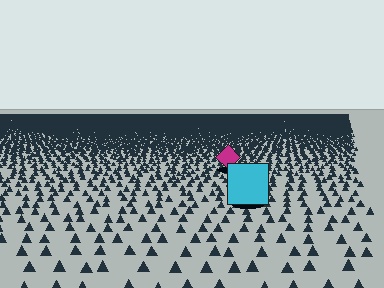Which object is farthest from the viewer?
The magenta diamond is farthest from the viewer. It appears smaller and the ground texture around it is denser.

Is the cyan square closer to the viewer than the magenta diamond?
Yes. The cyan square is closer — you can tell from the texture gradient: the ground texture is coarser near it.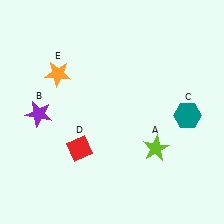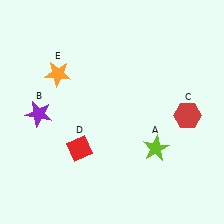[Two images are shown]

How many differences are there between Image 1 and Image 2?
There is 1 difference between the two images.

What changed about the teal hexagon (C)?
In Image 1, C is teal. In Image 2, it changed to red.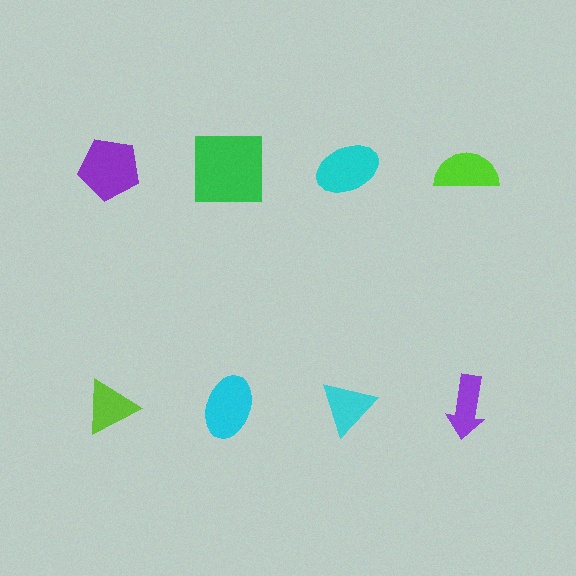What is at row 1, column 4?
A lime semicircle.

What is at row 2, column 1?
A lime triangle.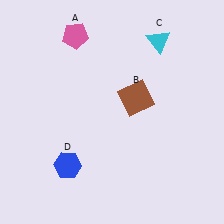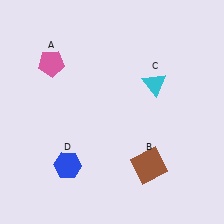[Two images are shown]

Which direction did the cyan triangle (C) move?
The cyan triangle (C) moved down.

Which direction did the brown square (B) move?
The brown square (B) moved down.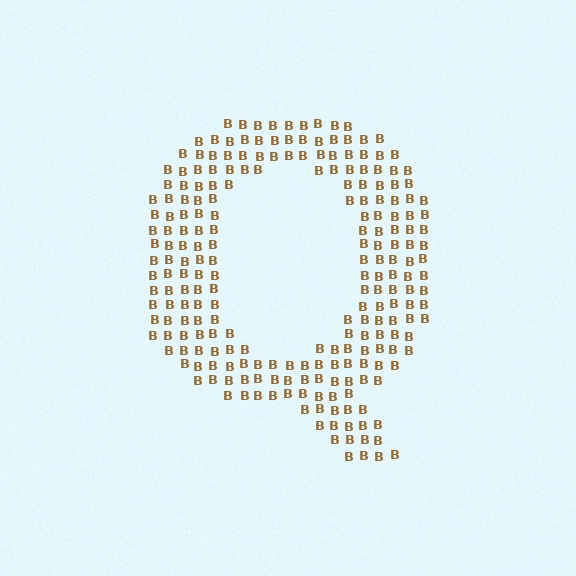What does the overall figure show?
The overall figure shows the letter Q.